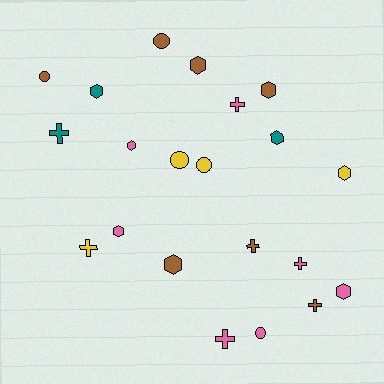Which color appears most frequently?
Brown, with 7 objects.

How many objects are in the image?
There are 21 objects.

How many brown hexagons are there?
There are 3 brown hexagons.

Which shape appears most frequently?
Hexagon, with 9 objects.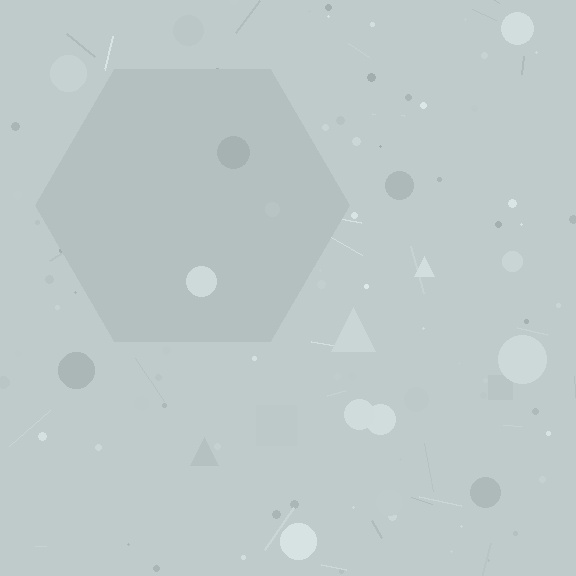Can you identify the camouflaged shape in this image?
The camouflaged shape is a hexagon.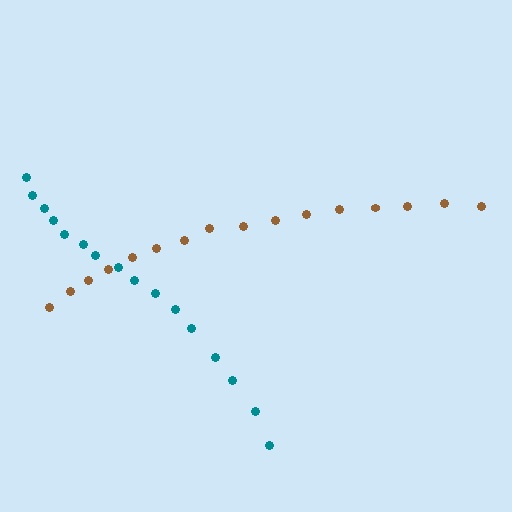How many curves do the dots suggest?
There are 2 distinct paths.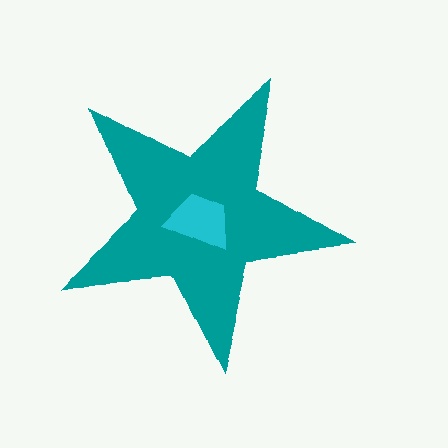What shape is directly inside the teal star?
The cyan trapezoid.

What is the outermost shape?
The teal star.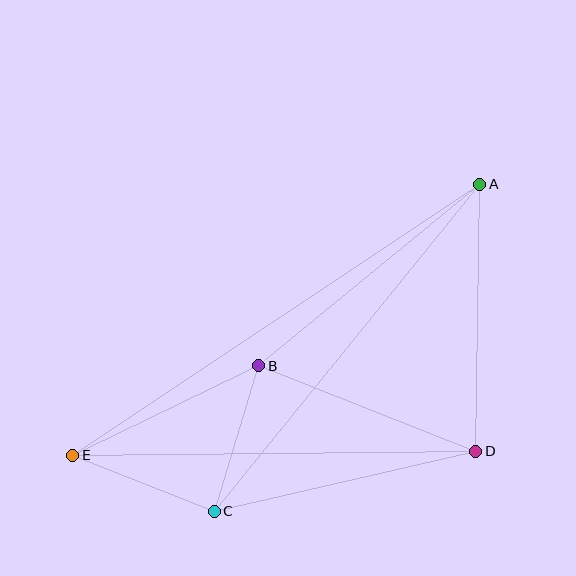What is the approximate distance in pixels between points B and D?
The distance between B and D is approximately 233 pixels.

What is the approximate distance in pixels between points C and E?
The distance between C and E is approximately 152 pixels.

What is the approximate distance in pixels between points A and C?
The distance between A and C is approximately 421 pixels.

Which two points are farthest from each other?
Points A and E are farthest from each other.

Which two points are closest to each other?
Points B and C are closest to each other.